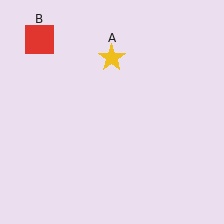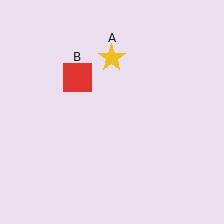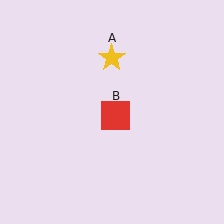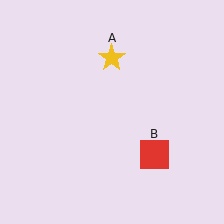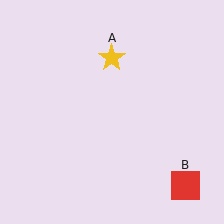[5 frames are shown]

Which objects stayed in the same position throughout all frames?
Yellow star (object A) remained stationary.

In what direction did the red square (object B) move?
The red square (object B) moved down and to the right.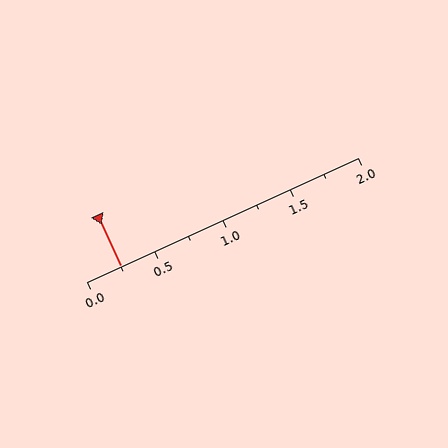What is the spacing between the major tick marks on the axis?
The major ticks are spaced 0.5 apart.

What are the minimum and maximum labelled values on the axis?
The axis runs from 0.0 to 2.0.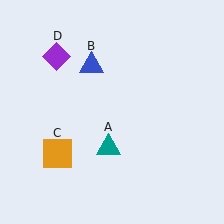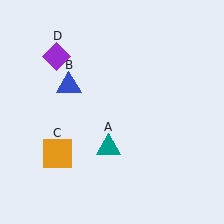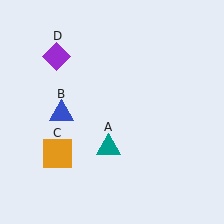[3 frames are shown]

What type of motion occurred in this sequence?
The blue triangle (object B) rotated counterclockwise around the center of the scene.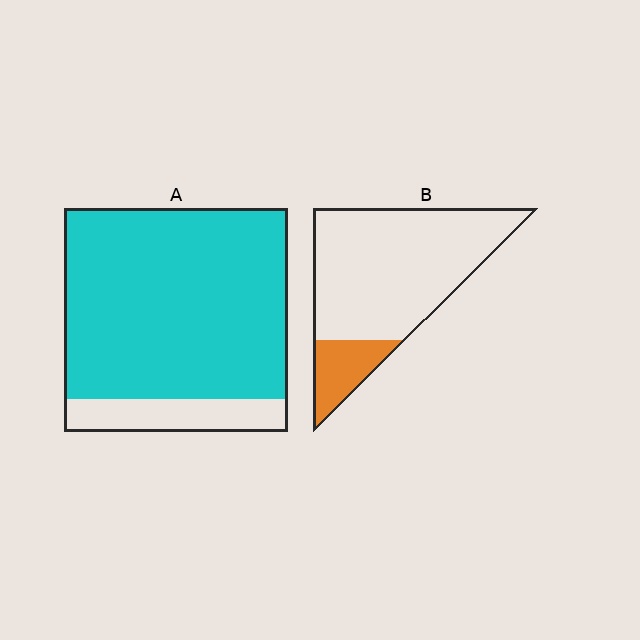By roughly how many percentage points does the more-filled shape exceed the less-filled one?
By roughly 70 percentage points (A over B).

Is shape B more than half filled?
No.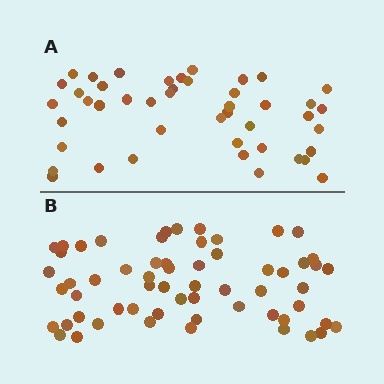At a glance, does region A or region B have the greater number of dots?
Region B (the bottom region) has more dots.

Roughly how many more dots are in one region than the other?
Region B has approximately 15 more dots than region A.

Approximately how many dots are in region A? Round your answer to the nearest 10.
About 40 dots. (The exact count is 45, which rounds to 40.)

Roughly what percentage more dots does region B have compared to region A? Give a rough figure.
About 35% more.